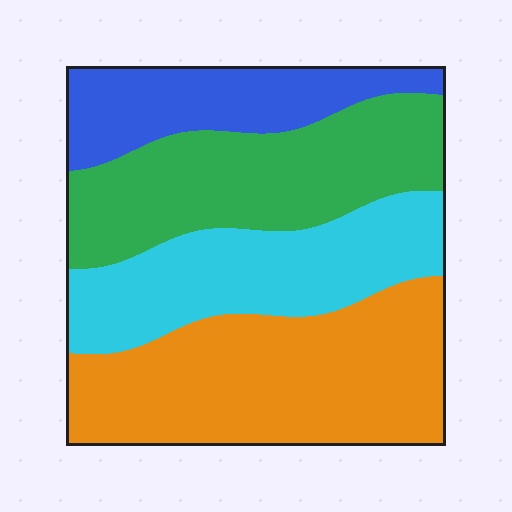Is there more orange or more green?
Orange.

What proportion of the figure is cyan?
Cyan takes up about one quarter (1/4) of the figure.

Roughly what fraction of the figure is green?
Green covers roughly 25% of the figure.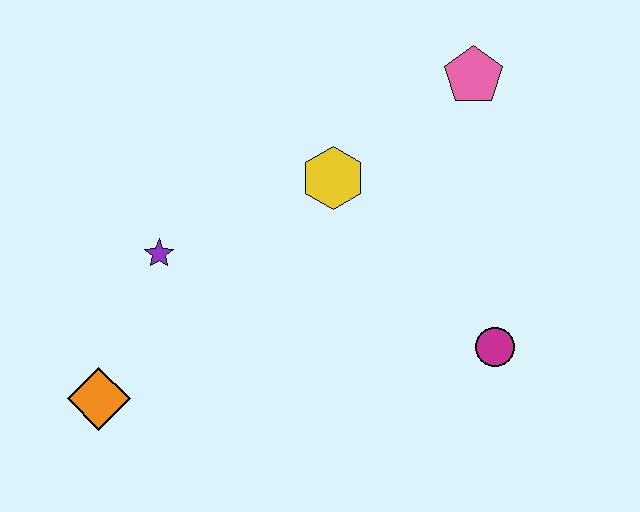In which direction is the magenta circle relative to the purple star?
The magenta circle is to the right of the purple star.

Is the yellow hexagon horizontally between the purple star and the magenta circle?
Yes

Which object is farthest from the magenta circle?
The orange diamond is farthest from the magenta circle.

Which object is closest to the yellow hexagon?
The pink pentagon is closest to the yellow hexagon.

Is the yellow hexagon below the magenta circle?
No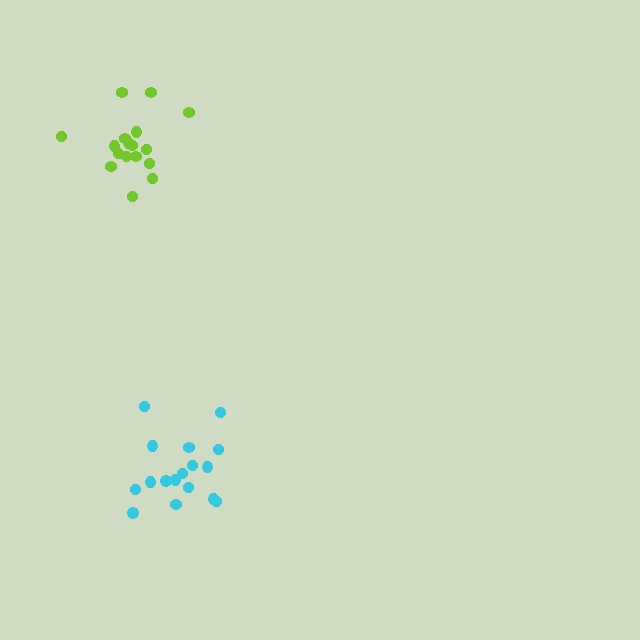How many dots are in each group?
Group 1: 17 dots, Group 2: 17 dots (34 total).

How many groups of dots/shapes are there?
There are 2 groups.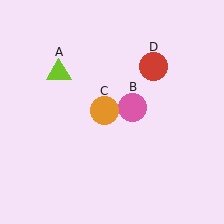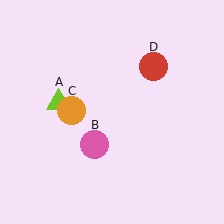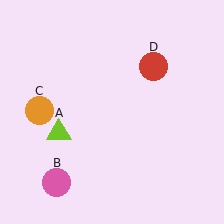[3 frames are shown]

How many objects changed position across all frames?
3 objects changed position: lime triangle (object A), pink circle (object B), orange circle (object C).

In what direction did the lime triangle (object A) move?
The lime triangle (object A) moved down.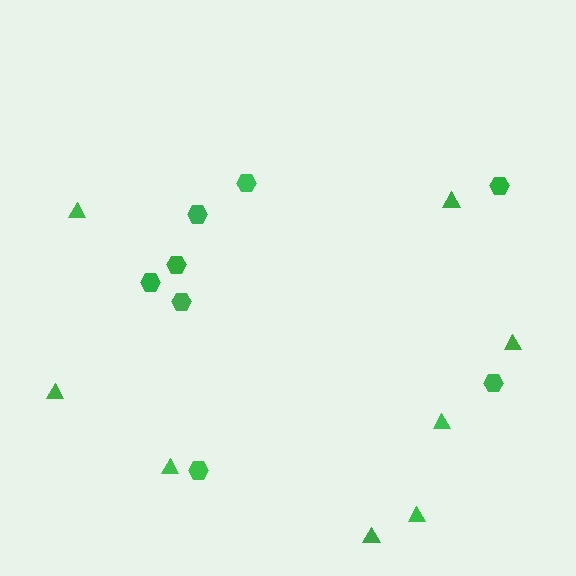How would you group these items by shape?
There are 2 groups: one group of hexagons (8) and one group of triangles (8).